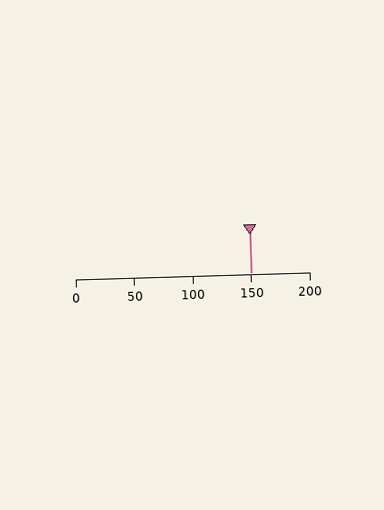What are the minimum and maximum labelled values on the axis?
The axis runs from 0 to 200.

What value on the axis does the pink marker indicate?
The marker indicates approximately 150.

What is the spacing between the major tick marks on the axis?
The major ticks are spaced 50 apart.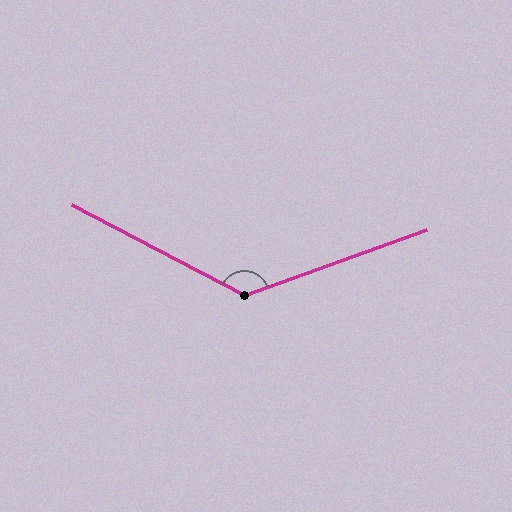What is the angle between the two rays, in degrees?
Approximately 132 degrees.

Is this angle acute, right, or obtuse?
It is obtuse.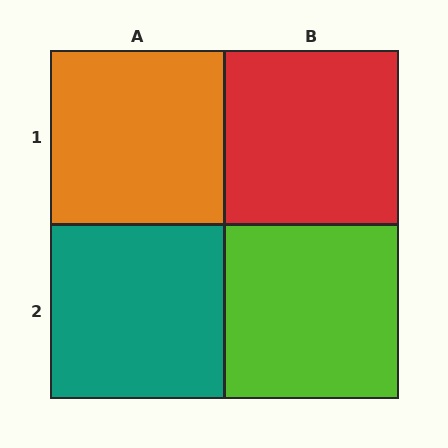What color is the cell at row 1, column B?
Red.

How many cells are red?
1 cell is red.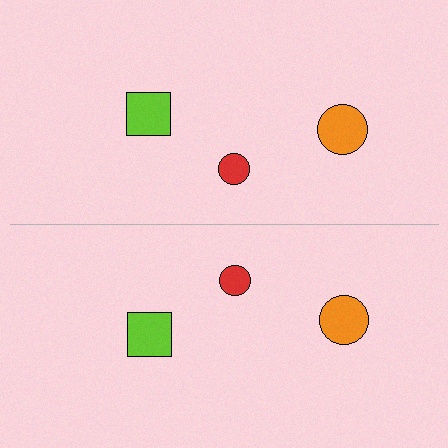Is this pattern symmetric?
Yes, this pattern has bilateral (reflection) symmetry.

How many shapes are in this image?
There are 6 shapes in this image.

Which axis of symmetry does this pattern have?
The pattern has a horizontal axis of symmetry running through the center of the image.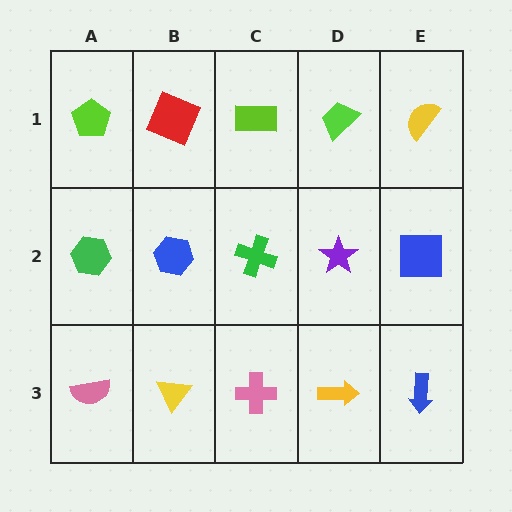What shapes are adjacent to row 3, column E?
A blue square (row 2, column E), a yellow arrow (row 3, column D).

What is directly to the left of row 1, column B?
A lime pentagon.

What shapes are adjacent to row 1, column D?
A purple star (row 2, column D), a lime rectangle (row 1, column C), a yellow semicircle (row 1, column E).